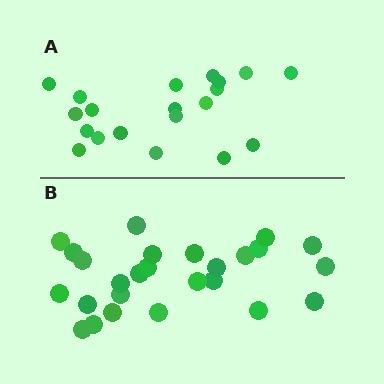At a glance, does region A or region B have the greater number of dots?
Region B (the bottom region) has more dots.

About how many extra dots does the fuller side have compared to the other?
Region B has about 6 more dots than region A.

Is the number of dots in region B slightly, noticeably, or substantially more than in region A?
Region B has noticeably more, but not dramatically so. The ratio is roughly 1.3 to 1.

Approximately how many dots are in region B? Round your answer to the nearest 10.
About 30 dots. (The exact count is 26, which rounds to 30.)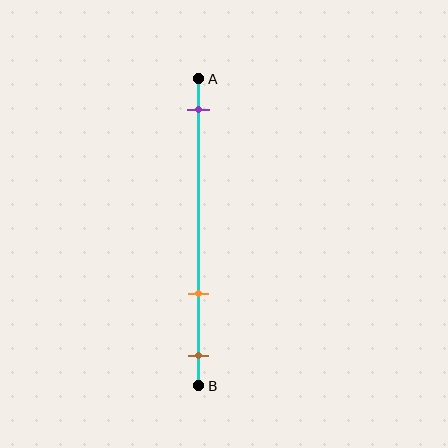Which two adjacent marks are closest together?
The orange and brown marks are the closest adjacent pair.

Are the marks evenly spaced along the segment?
No, the marks are not evenly spaced.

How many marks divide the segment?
There are 3 marks dividing the segment.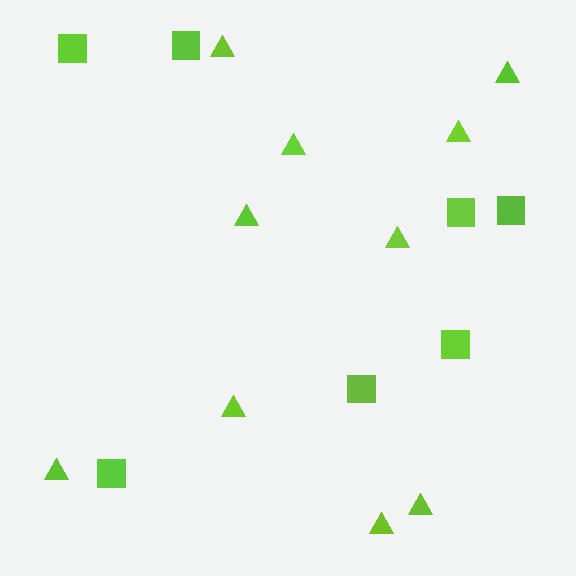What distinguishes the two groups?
There are 2 groups: one group of triangles (10) and one group of squares (7).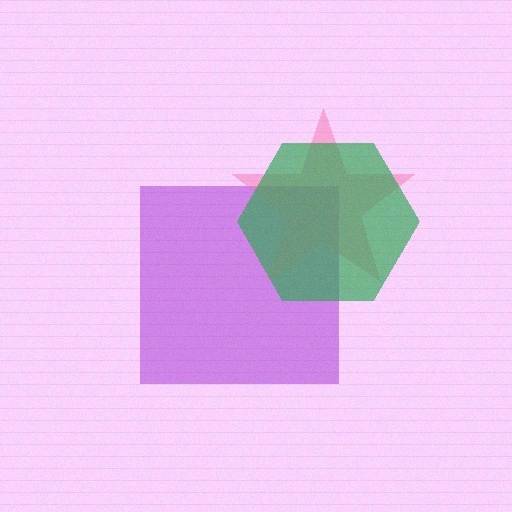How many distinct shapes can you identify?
There are 3 distinct shapes: a purple square, a pink star, a green hexagon.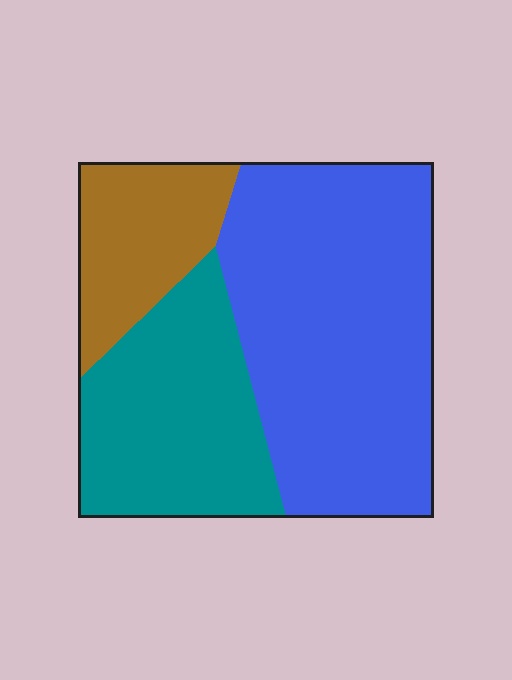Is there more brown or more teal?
Teal.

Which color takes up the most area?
Blue, at roughly 55%.